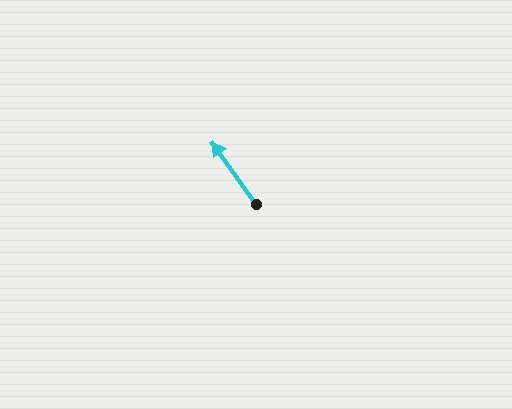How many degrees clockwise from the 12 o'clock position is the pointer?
Approximately 325 degrees.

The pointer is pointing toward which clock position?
Roughly 11 o'clock.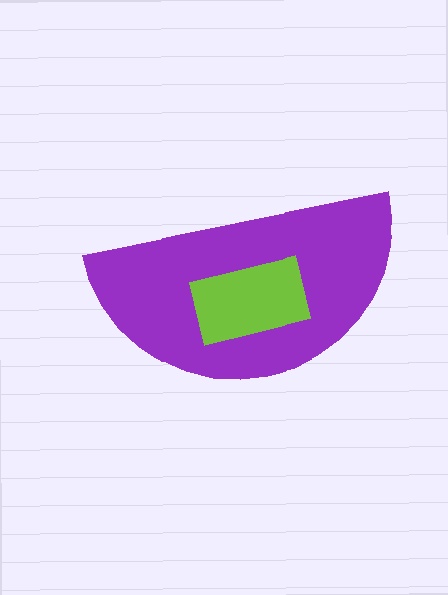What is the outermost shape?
The purple semicircle.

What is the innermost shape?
The lime rectangle.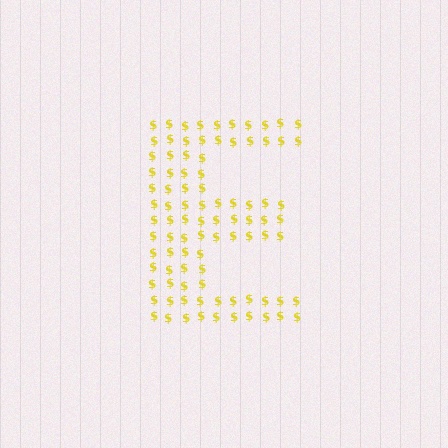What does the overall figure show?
The overall figure shows the letter E.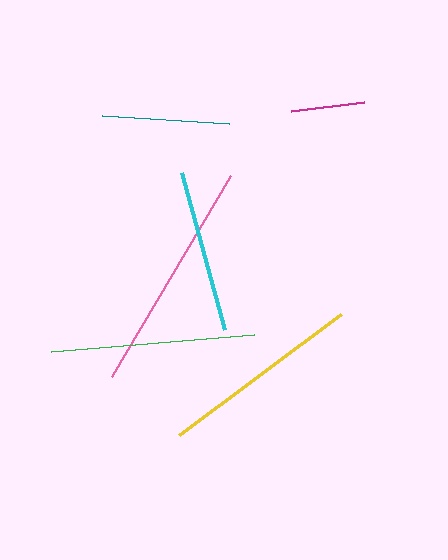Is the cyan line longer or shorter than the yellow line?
The yellow line is longer than the cyan line.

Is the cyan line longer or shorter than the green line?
The green line is longer than the cyan line.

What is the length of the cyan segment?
The cyan segment is approximately 163 pixels long.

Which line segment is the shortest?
The magenta line is the shortest at approximately 74 pixels.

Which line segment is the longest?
The pink line is the longest at approximately 233 pixels.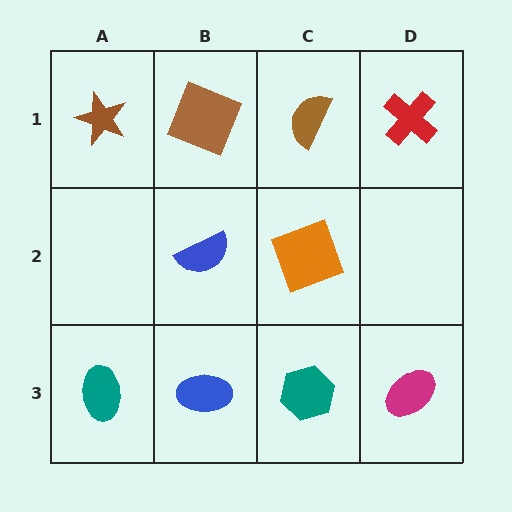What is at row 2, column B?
A blue semicircle.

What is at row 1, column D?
A red cross.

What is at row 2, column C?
An orange square.